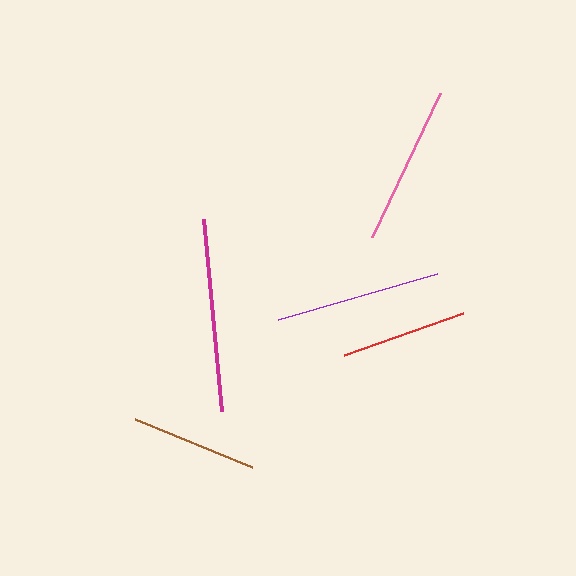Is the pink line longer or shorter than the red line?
The pink line is longer than the red line.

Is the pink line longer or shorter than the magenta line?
The magenta line is longer than the pink line.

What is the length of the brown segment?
The brown segment is approximately 126 pixels long.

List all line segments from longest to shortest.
From longest to shortest: magenta, purple, pink, brown, red.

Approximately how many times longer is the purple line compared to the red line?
The purple line is approximately 1.3 times the length of the red line.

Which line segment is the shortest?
The red line is the shortest at approximately 126 pixels.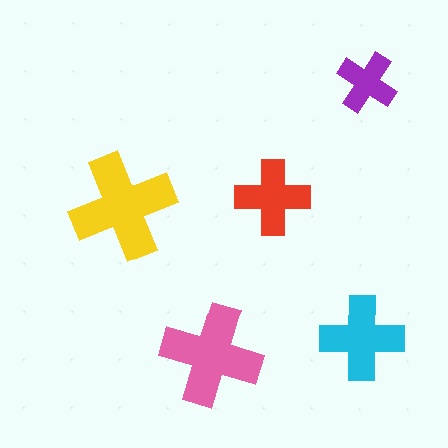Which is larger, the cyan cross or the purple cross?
The cyan one.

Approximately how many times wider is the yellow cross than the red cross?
About 1.5 times wider.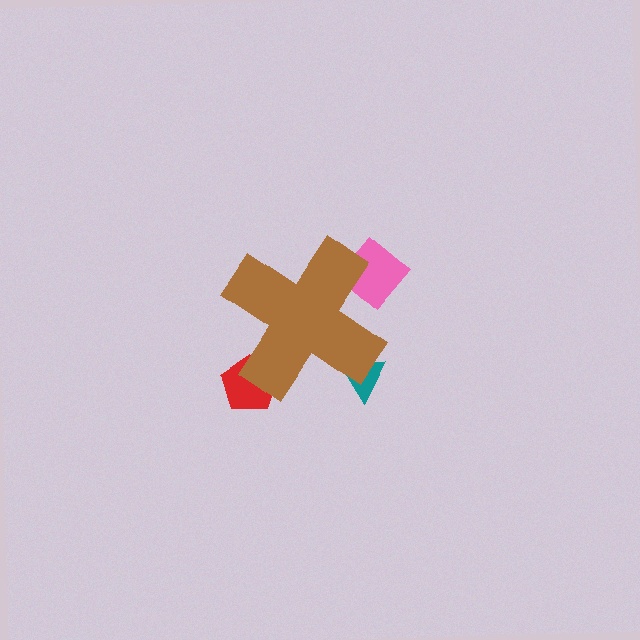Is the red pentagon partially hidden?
Yes, the red pentagon is partially hidden behind the brown cross.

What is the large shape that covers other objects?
A brown cross.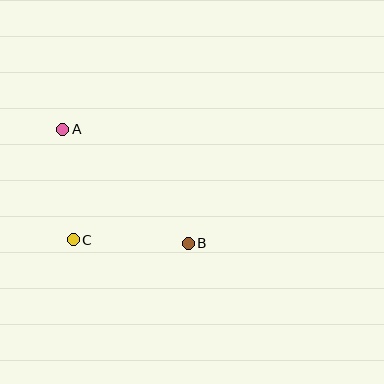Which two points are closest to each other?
Points A and C are closest to each other.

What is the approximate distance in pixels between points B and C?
The distance between B and C is approximately 115 pixels.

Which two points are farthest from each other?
Points A and B are farthest from each other.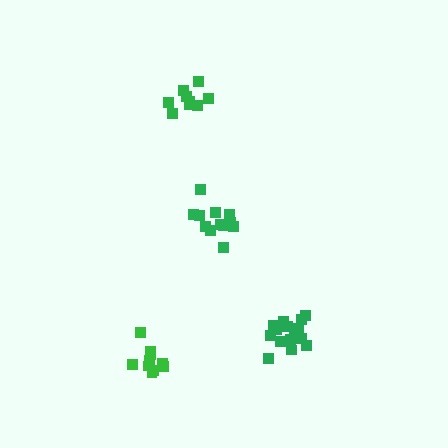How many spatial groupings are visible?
There are 4 spatial groupings.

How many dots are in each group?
Group 1: 12 dots, Group 2: 9 dots, Group 3: 15 dots, Group 4: 10 dots (46 total).